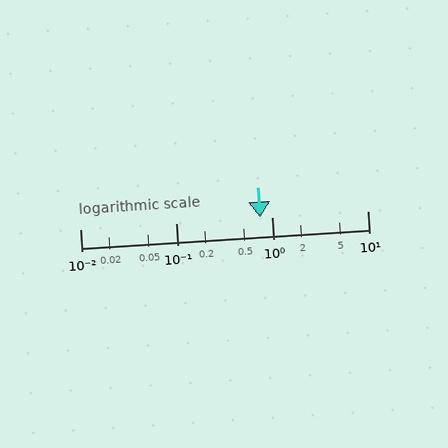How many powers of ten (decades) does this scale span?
The scale spans 3 decades, from 0.01 to 10.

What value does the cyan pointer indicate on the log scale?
The pointer indicates approximately 0.75.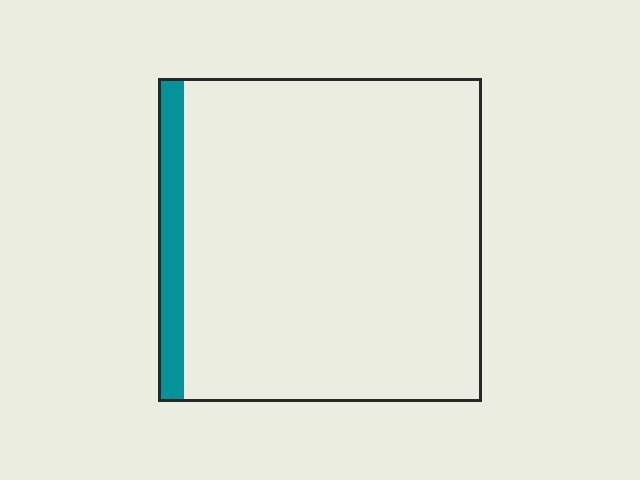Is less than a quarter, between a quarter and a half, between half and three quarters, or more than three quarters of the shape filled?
Less than a quarter.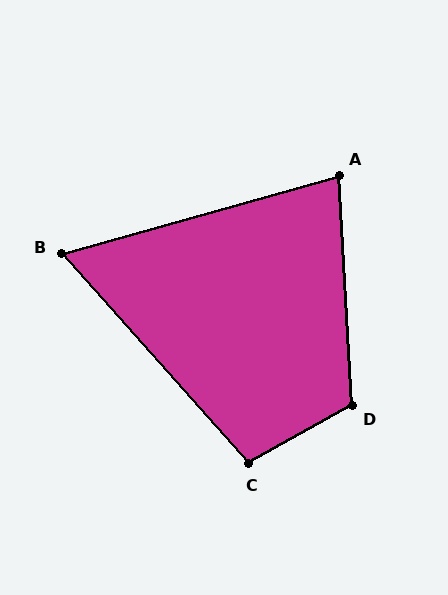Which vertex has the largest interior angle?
D, at approximately 116 degrees.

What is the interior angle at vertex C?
Approximately 102 degrees (obtuse).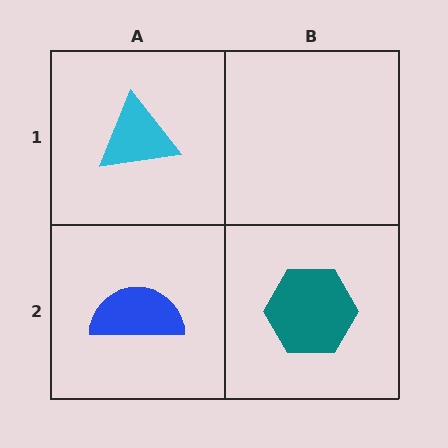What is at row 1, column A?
A cyan triangle.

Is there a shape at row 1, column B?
No, that cell is empty.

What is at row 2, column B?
A teal hexagon.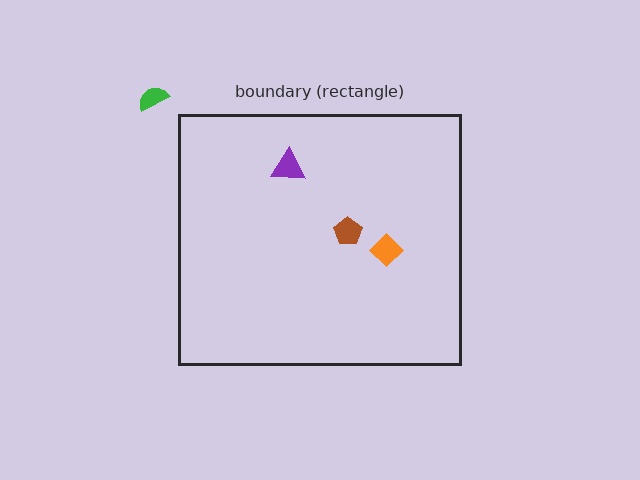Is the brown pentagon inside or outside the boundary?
Inside.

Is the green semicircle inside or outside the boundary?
Outside.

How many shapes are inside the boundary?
3 inside, 1 outside.